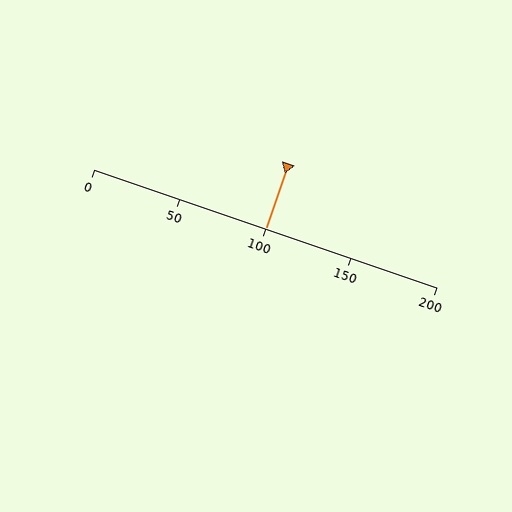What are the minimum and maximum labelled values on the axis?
The axis runs from 0 to 200.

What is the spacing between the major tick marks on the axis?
The major ticks are spaced 50 apart.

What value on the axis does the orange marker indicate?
The marker indicates approximately 100.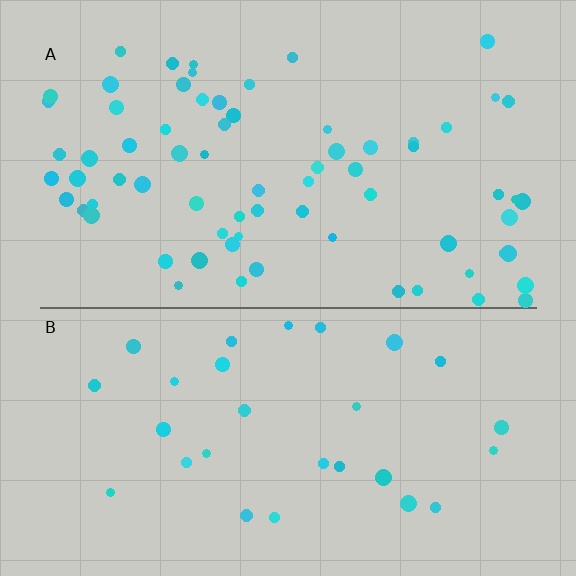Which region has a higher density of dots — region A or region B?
A (the top).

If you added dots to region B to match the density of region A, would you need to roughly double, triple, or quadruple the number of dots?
Approximately double.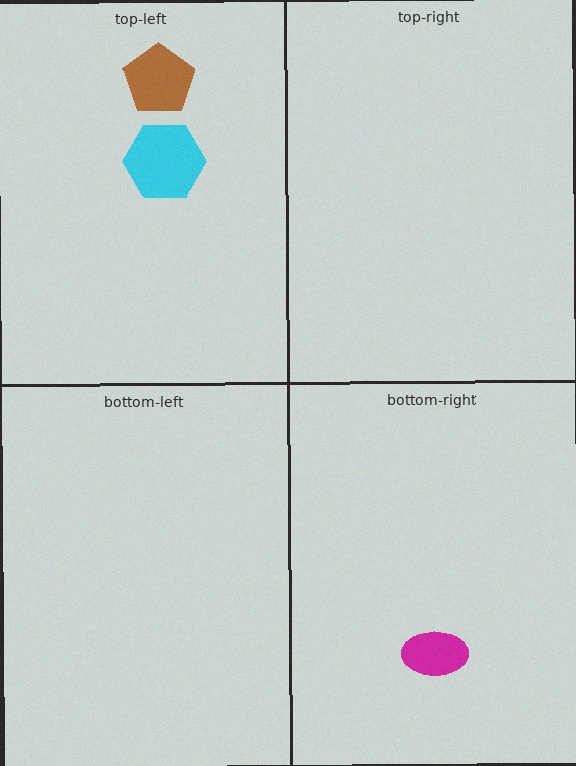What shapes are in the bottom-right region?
The magenta ellipse.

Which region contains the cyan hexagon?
The top-left region.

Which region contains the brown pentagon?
The top-left region.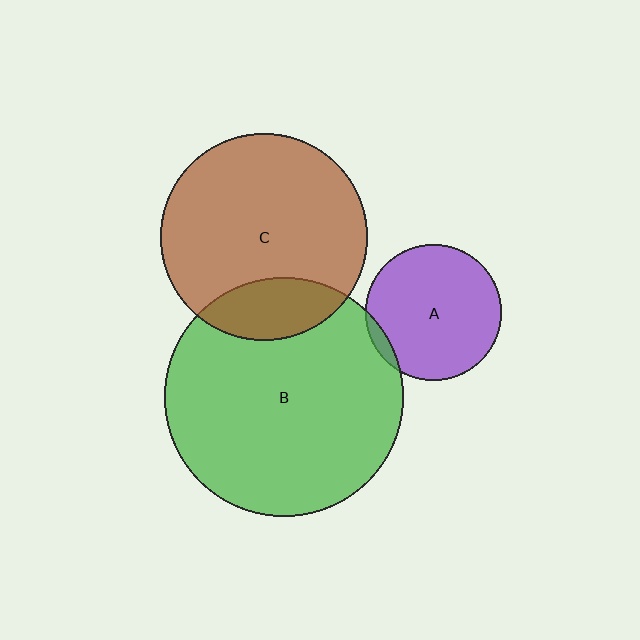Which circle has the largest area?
Circle B (green).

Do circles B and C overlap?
Yes.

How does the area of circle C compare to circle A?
Approximately 2.3 times.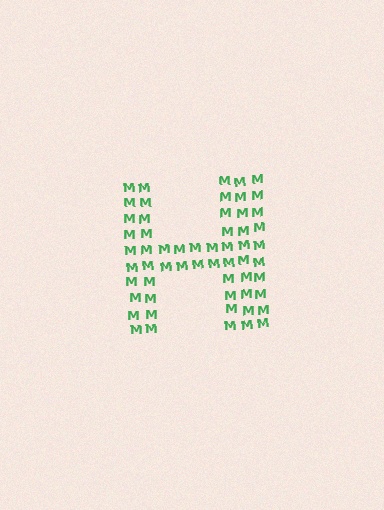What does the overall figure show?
The overall figure shows the letter H.